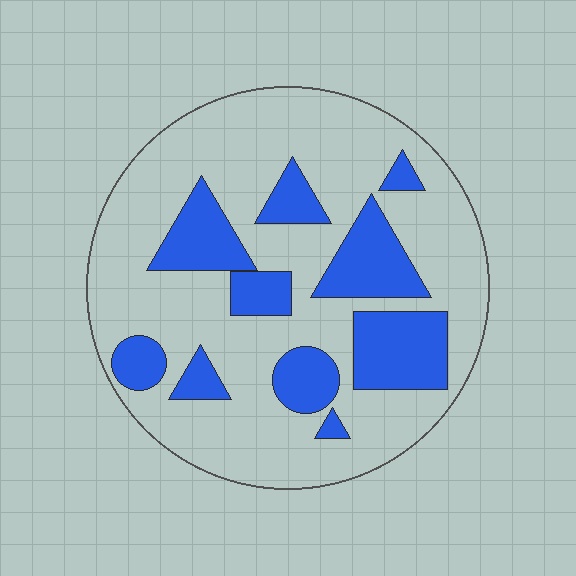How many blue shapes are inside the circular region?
10.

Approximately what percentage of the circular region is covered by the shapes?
Approximately 25%.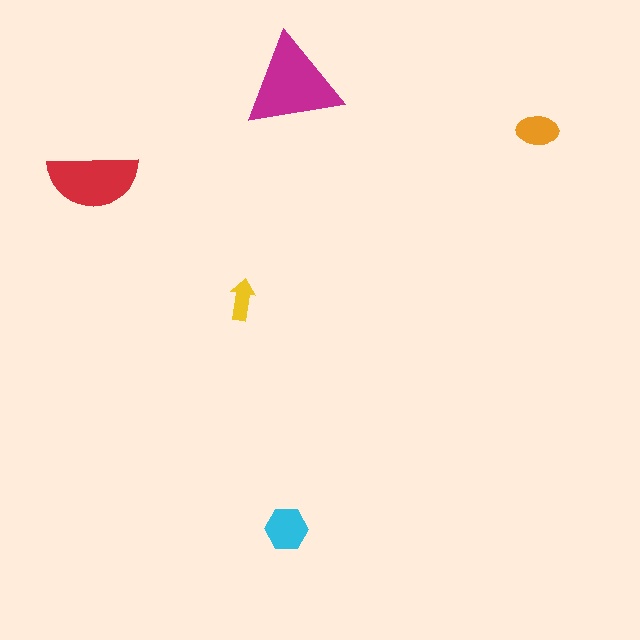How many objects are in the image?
There are 5 objects in the image.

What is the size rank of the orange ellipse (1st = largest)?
4th.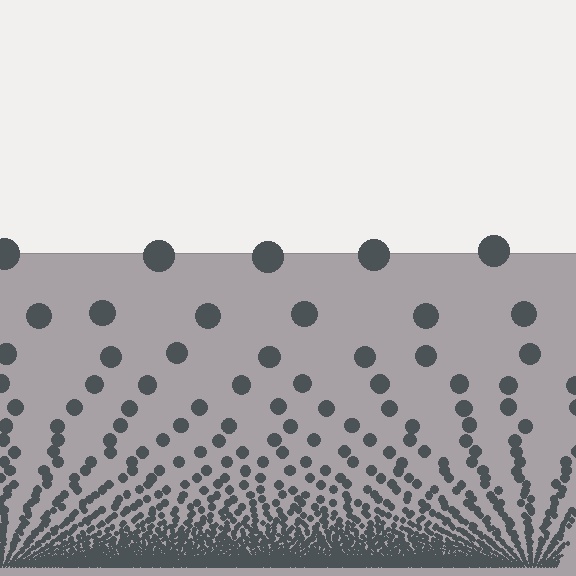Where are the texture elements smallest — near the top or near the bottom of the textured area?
Near the bottom.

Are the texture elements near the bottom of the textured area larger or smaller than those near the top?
Smaller. The gradient is inverted — elements near the bottom are smaller and denser.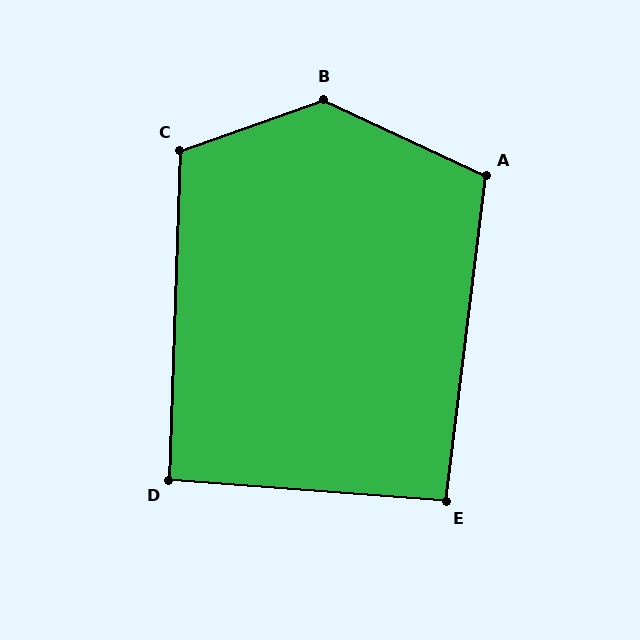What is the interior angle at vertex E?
Approximately 93 degrees (approximately right).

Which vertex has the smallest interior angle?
D, at approximately 92 degrees.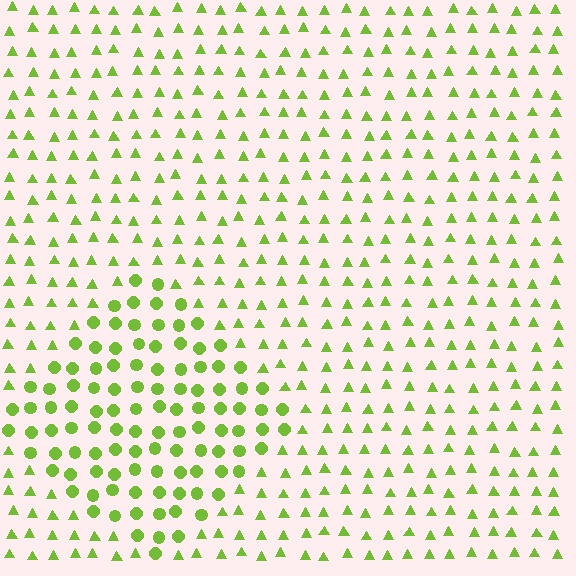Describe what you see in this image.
The image is filled with small lime elements arranged in a uniform grid. A diamond-shaped region contains circles, while the surrounding area contains triangles. The boundary is defined purely by the change in element shape.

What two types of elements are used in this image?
The image uses circles inside the diamond region and triangles outside it.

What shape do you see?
I see a diamond.